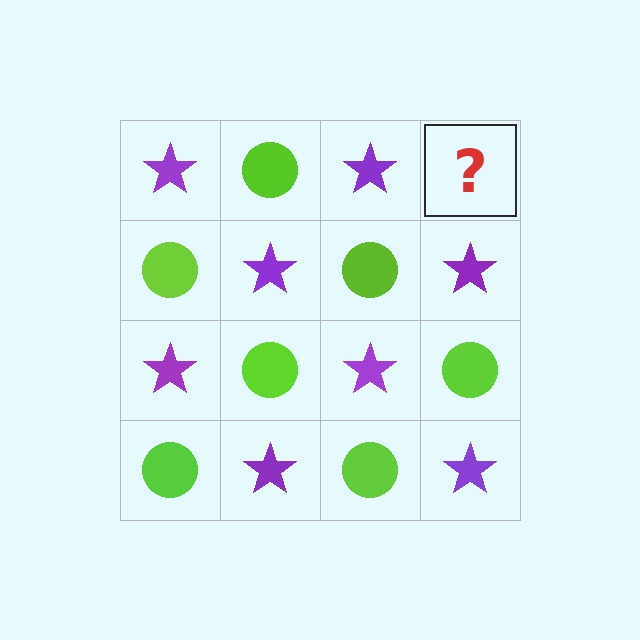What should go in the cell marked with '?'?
The missing cell should contain a lime circle.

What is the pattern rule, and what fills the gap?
The rule is that it alternates purple star and lime circle in a checkerboard pattern. The gap should be filled with a lime circle.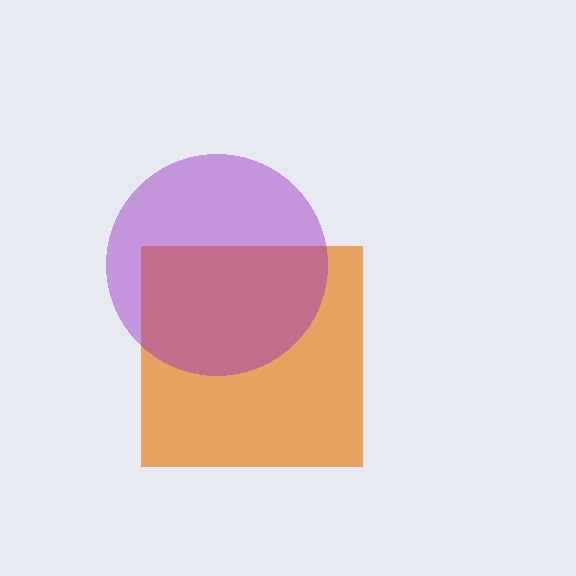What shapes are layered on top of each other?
The layered shapes are: an orange square, a purple circle.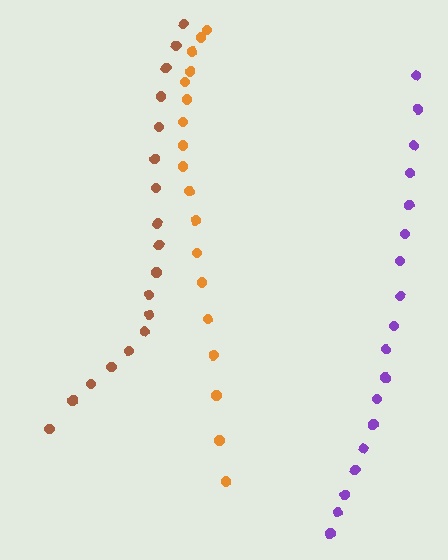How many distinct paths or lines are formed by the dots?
There are 3 distinct paths.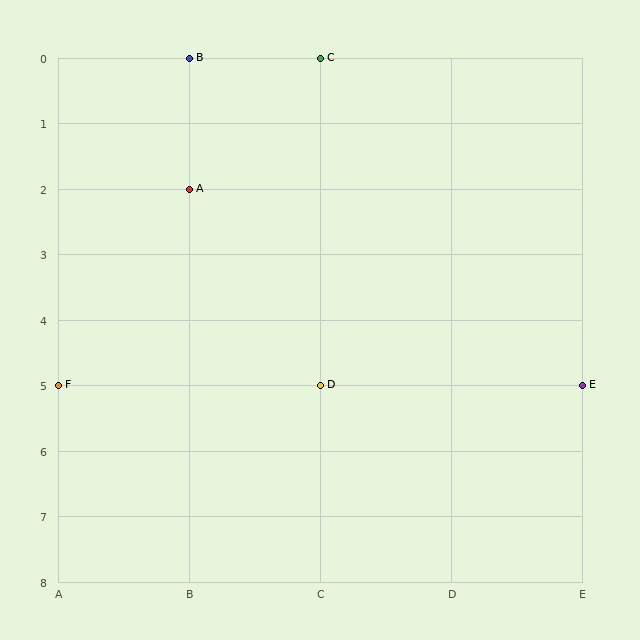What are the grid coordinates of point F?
Point F is at grid coordinates (A, 5).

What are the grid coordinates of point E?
Point E is at grid coordinates (E, 5).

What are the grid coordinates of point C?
Point C is at grid coordinates (C, 0).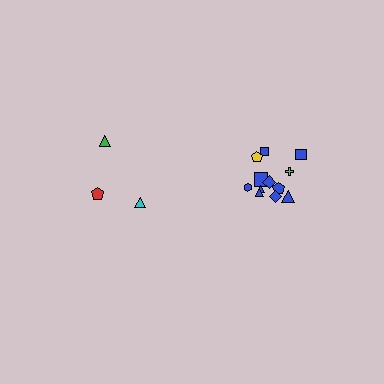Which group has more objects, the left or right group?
The right group.